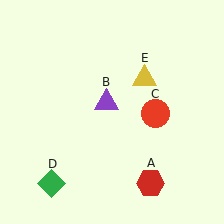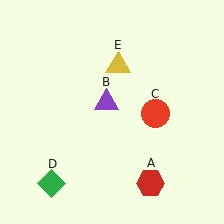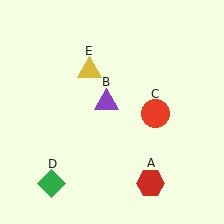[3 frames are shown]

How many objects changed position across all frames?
1 object changed position: yellow triangle (object E).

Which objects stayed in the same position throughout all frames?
Red hexagon (object A) and purple triangle (object B) and red circle (object C) and green diamond (object D) remained stationary.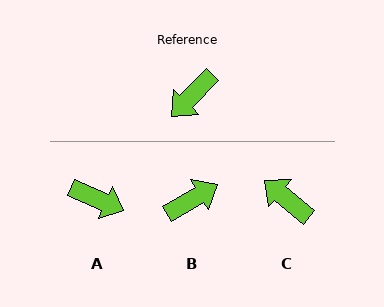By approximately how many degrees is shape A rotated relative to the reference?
Approximately 111 degrees counter-clockwise.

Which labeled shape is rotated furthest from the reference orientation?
B, about 165 degrees away.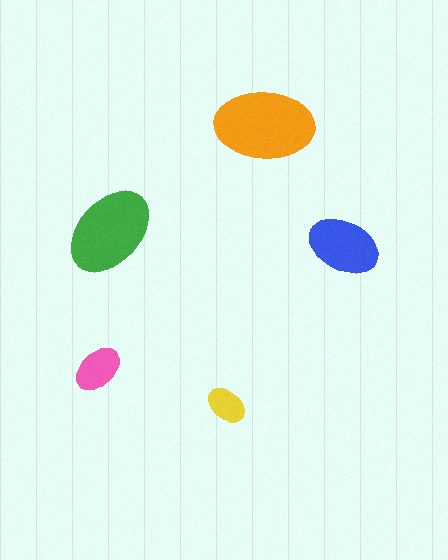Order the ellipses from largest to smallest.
the orange one, the green one, the blue one, the pink one, the yellow one.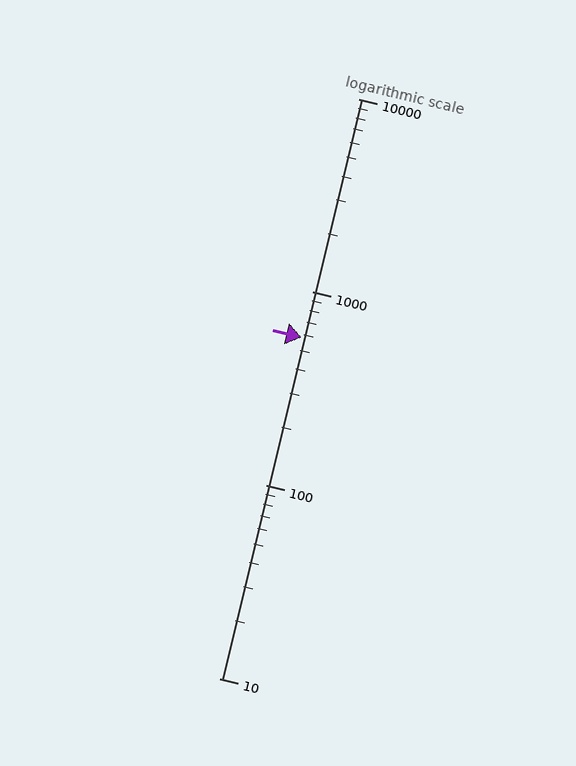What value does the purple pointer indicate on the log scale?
The pointer indicates approximately 580.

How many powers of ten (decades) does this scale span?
The scale spans 3 decades, from 10 to 10000.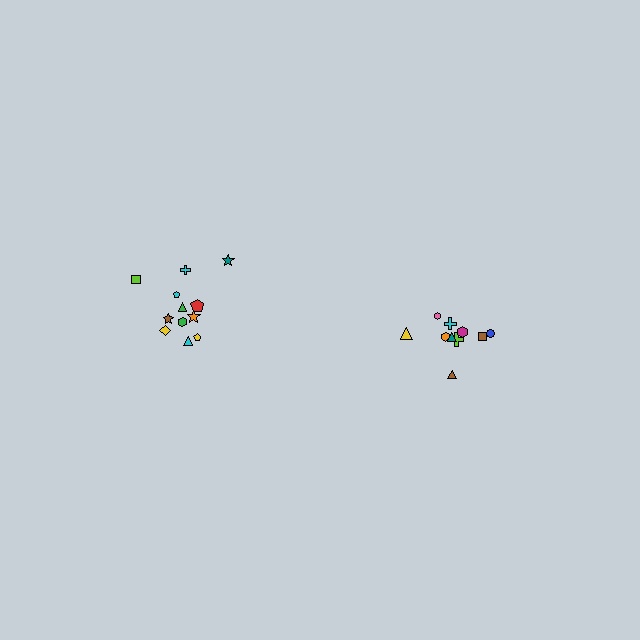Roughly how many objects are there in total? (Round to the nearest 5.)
Roughly 20 objects in total.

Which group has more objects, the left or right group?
The left group.